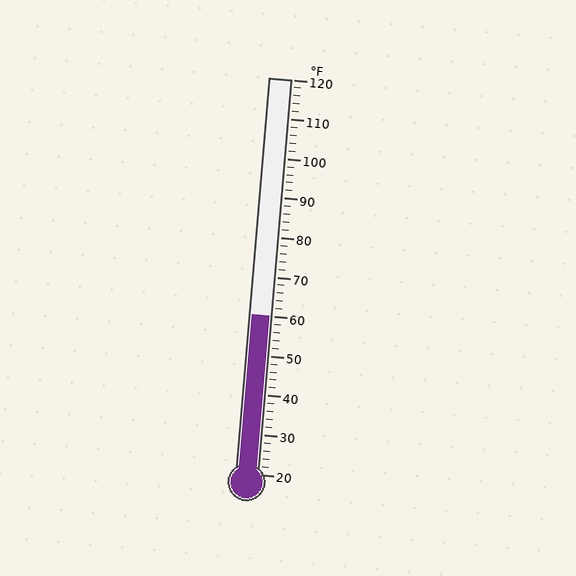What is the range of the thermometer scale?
The thermometer scale ranges from 20°F to 120°F.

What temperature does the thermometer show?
The thermometer shows approximately 60°F.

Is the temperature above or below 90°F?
The temperature is below 90°F.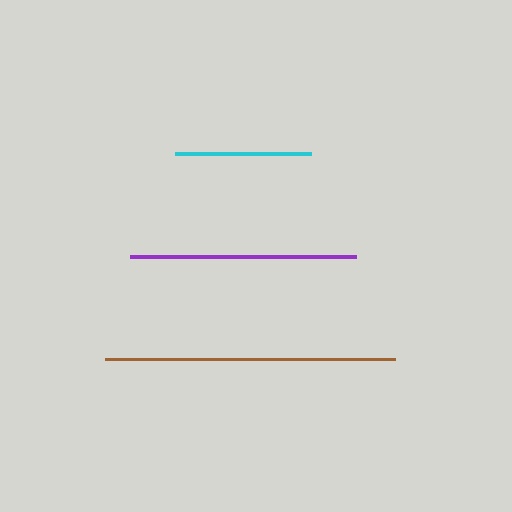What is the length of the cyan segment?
The cyan segment is approximately 137 pixels long.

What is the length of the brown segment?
The brown segment is approximately 290 pixels long.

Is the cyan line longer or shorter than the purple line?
The purple line is longer than the cyan line.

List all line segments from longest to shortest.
From longest to shortest: brown, purple, cyan.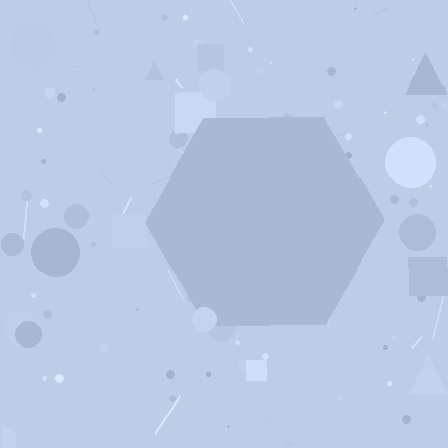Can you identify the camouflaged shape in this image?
The camouflaged shape is a hexagon.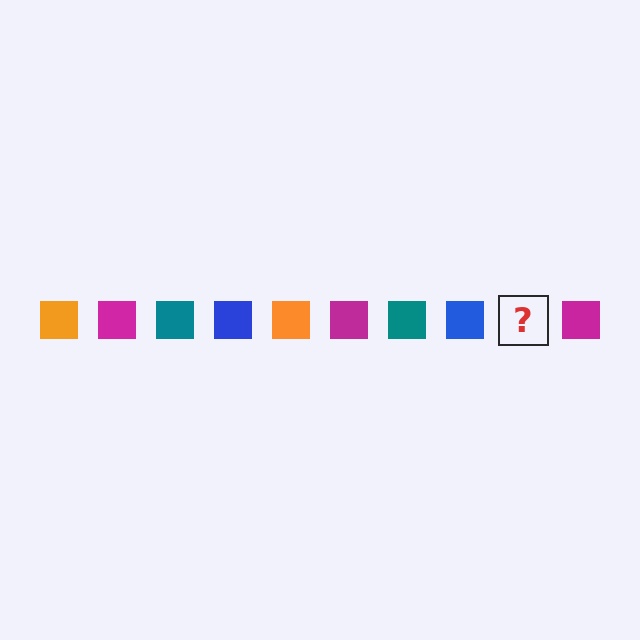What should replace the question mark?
The question mark should be replaced with an orange square.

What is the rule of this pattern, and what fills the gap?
The rule is that the pattern cycles through orange, magenta, teal, blue squares. The gap should be filled with an orange square.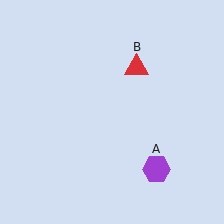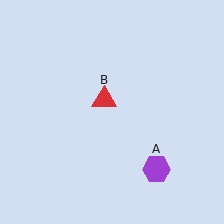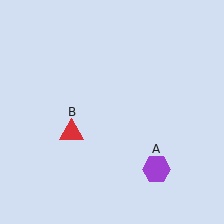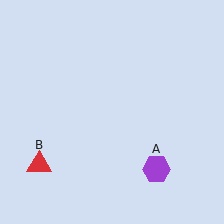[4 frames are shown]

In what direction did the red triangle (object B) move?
The red triangle (object B) moved down and to the left.